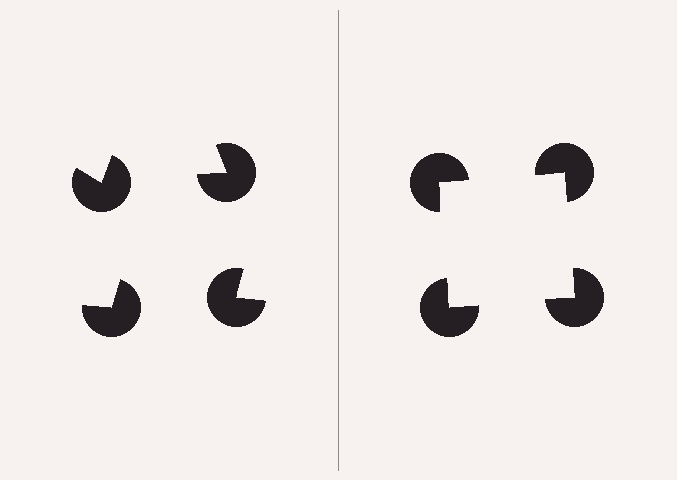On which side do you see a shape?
An illusory square appears on the right side. On the left side the wedge cuts are rotated, so no coherent shape forms.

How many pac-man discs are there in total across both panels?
8 — 4 on each side.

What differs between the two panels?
The pac-man discs are positioned identically on both sides; only the wedge orientations differ. On the right they align to a square; on the left they are misaligned.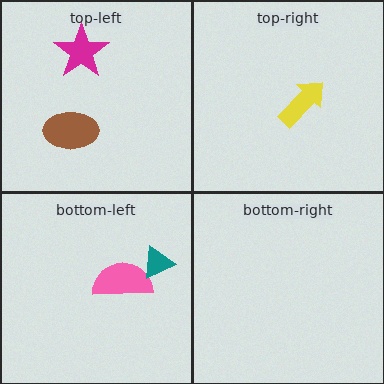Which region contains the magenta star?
The top-left region.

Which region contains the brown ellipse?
The top-left region.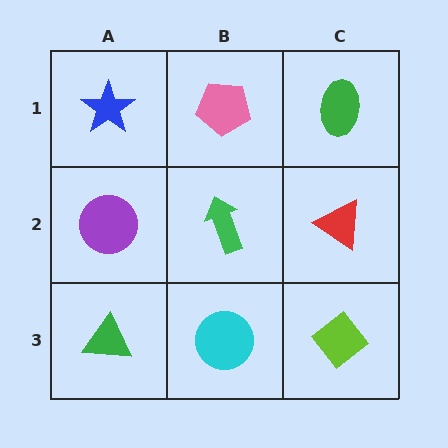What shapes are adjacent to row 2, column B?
A pink pentagon (row 1, column B), a cyan circle (row 3, column B), a purple circle (row 2, column A), a red triangle (row 2, column C).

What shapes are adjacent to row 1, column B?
A green arrow (row 2, column B), a blue star (row 1, column A), a green ellipse (row 1, column C).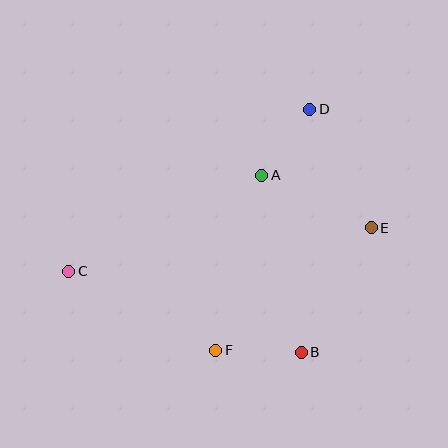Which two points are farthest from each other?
Points C and E are farthest from each other.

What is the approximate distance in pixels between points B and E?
The distance between B and E is approximately 143 pixels.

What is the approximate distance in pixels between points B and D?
The distance between B and D is approximately 243 pixels.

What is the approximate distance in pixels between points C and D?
The distance between C and D is approximately 291 pixels.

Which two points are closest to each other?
Points A and D are closest to each other.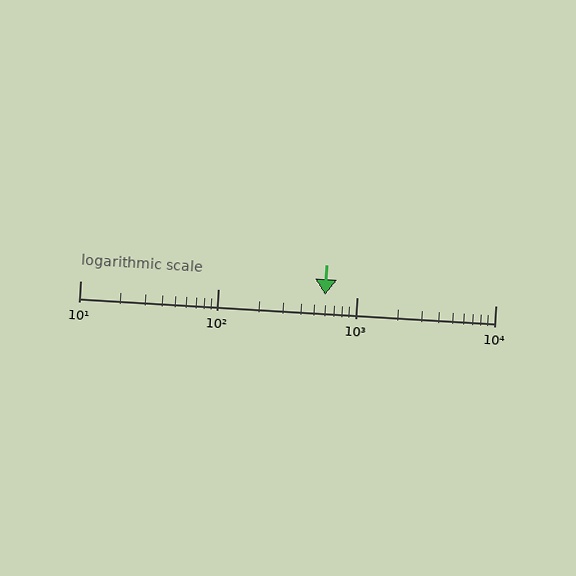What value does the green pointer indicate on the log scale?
The pointer indicates approximately 590.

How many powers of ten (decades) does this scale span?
The scale spans 3 decades, from 10 to 10000.